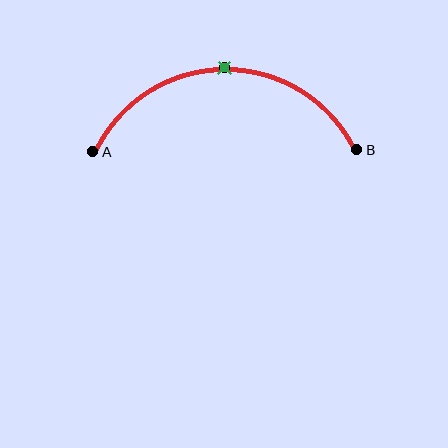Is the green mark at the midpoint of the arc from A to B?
Yes. The green mark lies on the arc at equal arc-length from both A and B — it is the arc midpoint.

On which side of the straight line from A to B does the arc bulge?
The arc bulges above the straight line connecting A and B.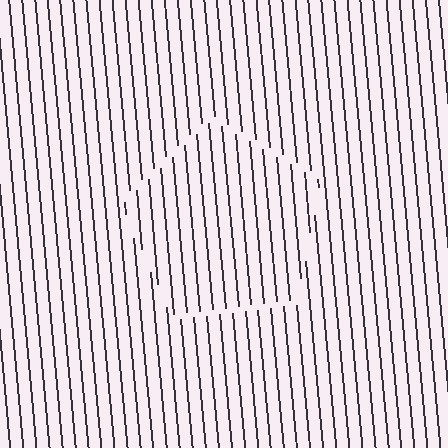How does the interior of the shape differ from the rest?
The interior of the shape contains the same grating, shifted by half a period — the contour is defined by the phase discontinuity where line-ends from the inner and outer gratings abut.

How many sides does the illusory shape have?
5 sides — the line-ends trace a pentagon.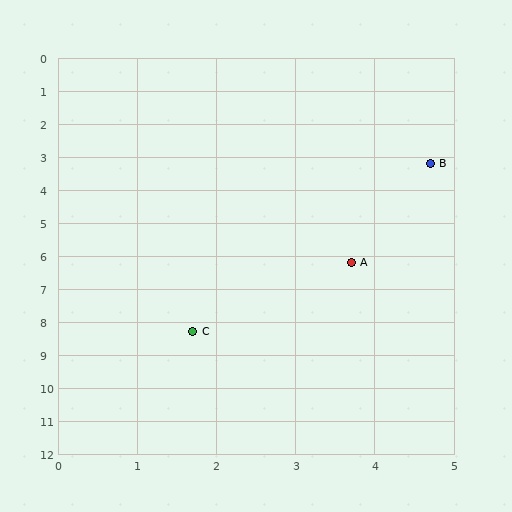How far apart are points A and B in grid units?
Points A and B are about 3.2 grid units apart.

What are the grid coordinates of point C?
Point C is at approximately (1.7, 8.3).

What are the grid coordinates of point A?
Point A is at approximately (3.7, 6.2).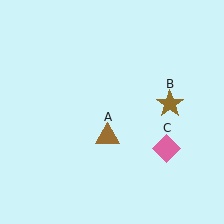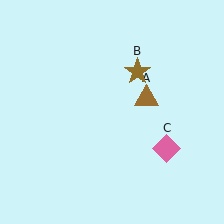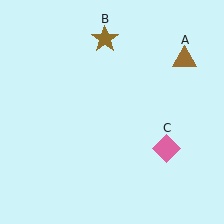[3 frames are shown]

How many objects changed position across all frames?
2 objects changed position: brown triangle (object A), brown star (object B).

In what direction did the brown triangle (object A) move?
The brown triangle (object A) moved up and to the right.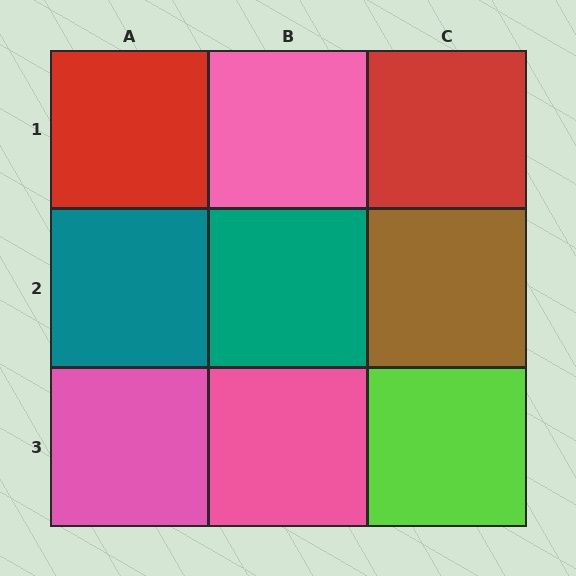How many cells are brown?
1 cell is brown.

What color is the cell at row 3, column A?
Pink.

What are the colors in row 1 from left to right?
Red, pink, red.